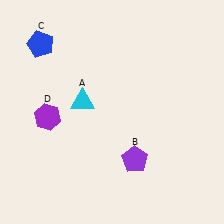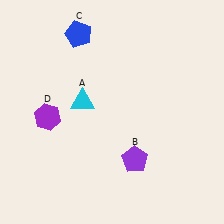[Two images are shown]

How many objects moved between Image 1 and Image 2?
1 object moved between the two images.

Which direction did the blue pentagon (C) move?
The blue pentagon (C) moved right.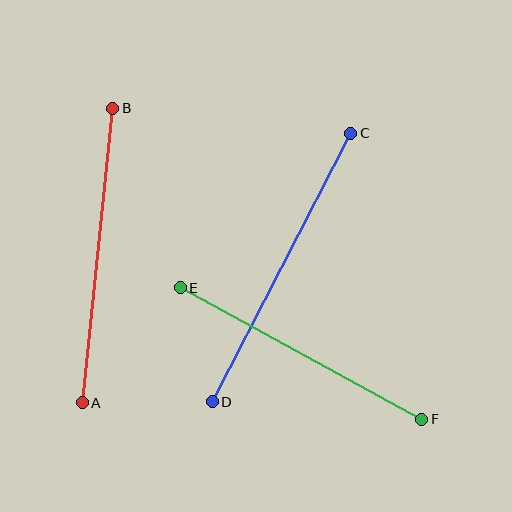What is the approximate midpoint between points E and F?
The midpoint is at approximately (301, 354) pixels.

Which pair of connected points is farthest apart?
Points C and D are farthest apart.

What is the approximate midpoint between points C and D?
The midpoint is at approximately (282, 267) pixels.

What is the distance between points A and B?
The distance is approximately 296 pixels.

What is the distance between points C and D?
The distance is approximately 302 pixels.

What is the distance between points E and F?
The distance is approximately 275 pixels.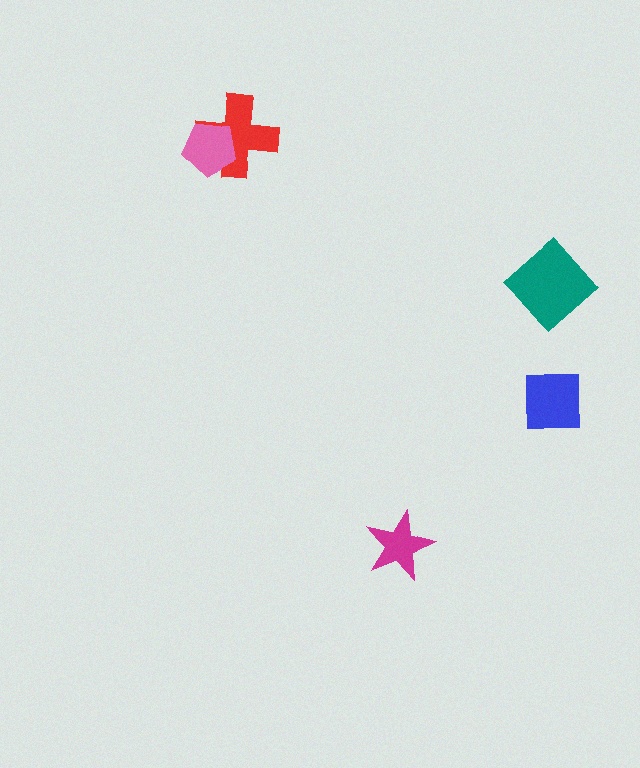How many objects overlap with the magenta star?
0 objects overlap with the magenta star.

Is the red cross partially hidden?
Yes, it is partially covered by another shape.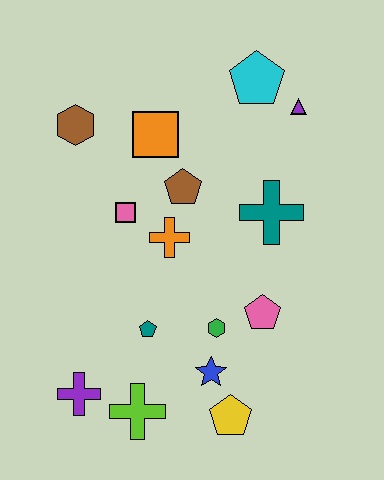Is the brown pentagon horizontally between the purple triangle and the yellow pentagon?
No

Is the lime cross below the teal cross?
Yes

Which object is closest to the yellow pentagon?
The blue star is closest to the yellow pentagon.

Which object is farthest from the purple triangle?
The purple cross is farthest from the purple triangle.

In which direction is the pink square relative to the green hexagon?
The pink square is above the green hexagon.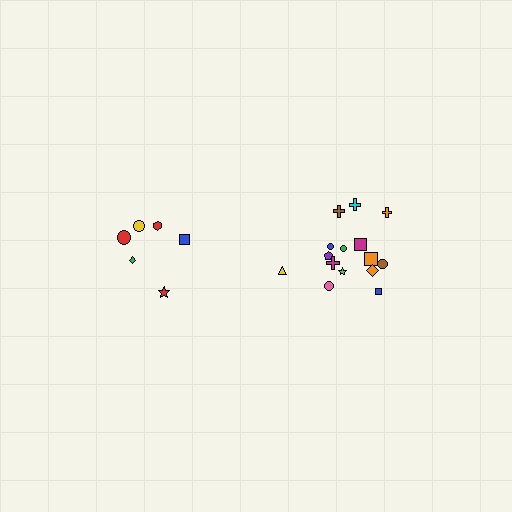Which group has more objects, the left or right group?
The right group.